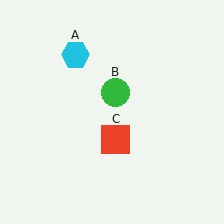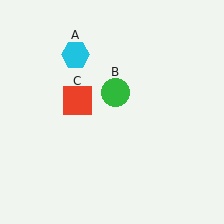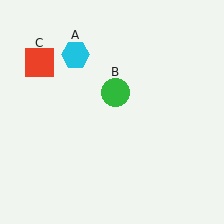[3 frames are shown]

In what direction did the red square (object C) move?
The red square (object C) moved up and to the left.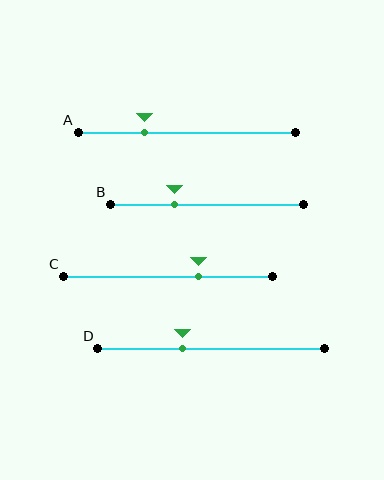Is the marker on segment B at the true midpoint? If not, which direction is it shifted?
No, the marker on segment B is shifted to the left by about 17% of the segment length.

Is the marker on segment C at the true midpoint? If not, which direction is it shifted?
No, the marker on segment C is shifted to the right by about 14% of the segment length.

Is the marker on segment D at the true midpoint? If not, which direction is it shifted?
No, the marker on segment D is shifted to the left by about 13% of the segment length.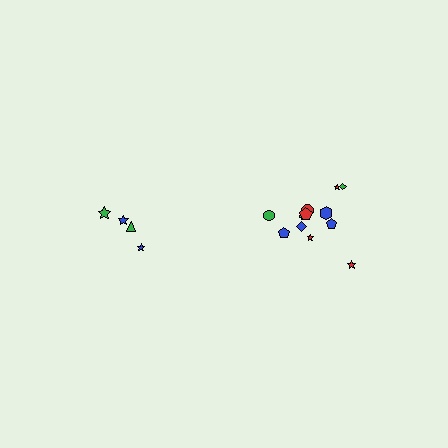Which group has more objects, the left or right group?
The right group.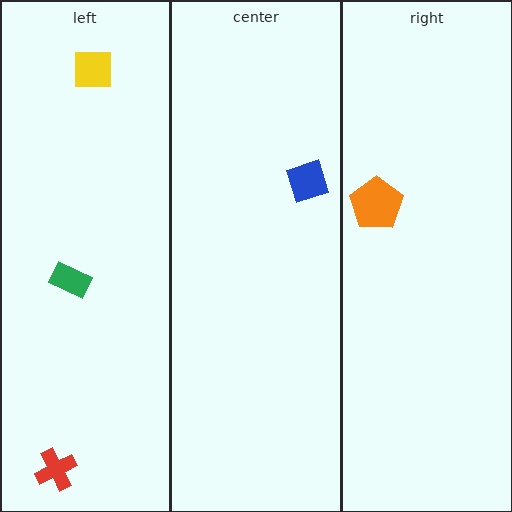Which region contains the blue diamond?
The center region.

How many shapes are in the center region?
1.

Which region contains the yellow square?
The left region.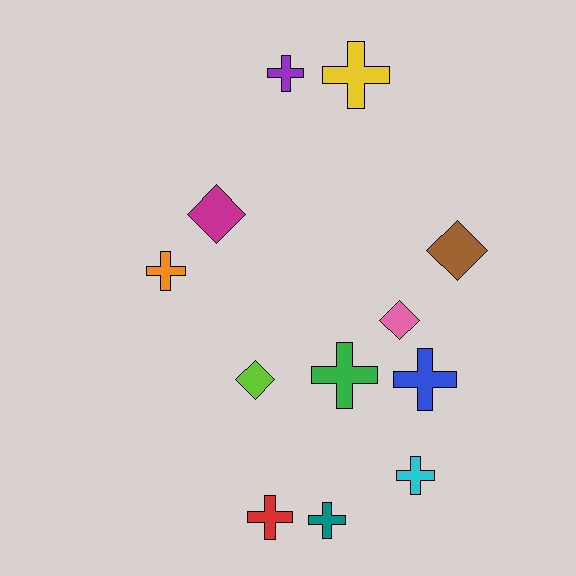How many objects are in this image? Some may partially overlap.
There are 12 objects.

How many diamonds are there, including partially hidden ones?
There are 4 diamonds.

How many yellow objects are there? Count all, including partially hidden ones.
There is 1 yellow object.